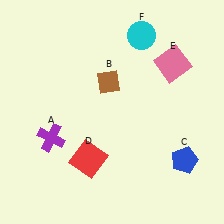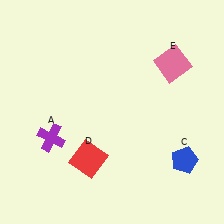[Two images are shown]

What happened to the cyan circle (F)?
The cyan circle (F) was removed in Image 2. It was in the top-right area of Image 1.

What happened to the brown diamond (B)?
The brown diamond (B) was removed in Image 2. It was in the top-left area of Image 1.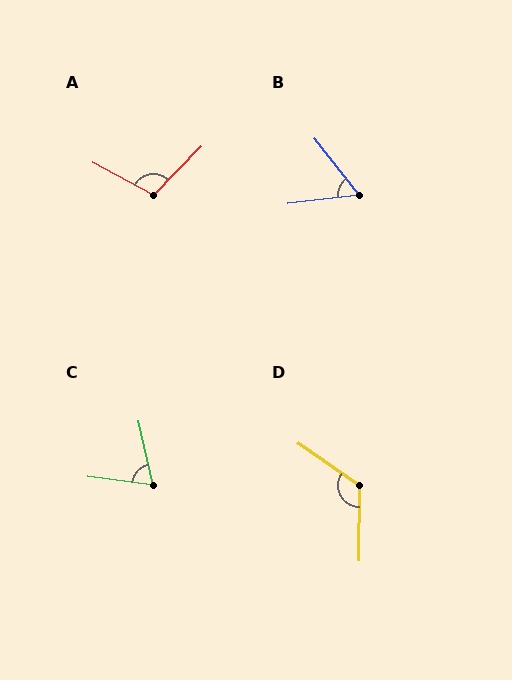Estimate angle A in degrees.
Approximately 106 degrees.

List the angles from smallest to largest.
B (58°), C (70°), A (106°), D (124°).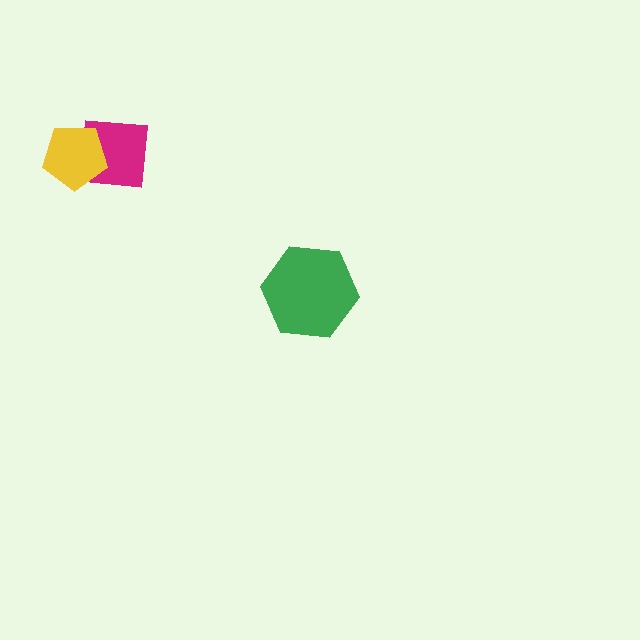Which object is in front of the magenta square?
The yellow pentagon is in front of the magenta square.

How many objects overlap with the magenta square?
1 object overlaps with the magenta square.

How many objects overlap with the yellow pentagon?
1 object overlaps with the yellow pentagon.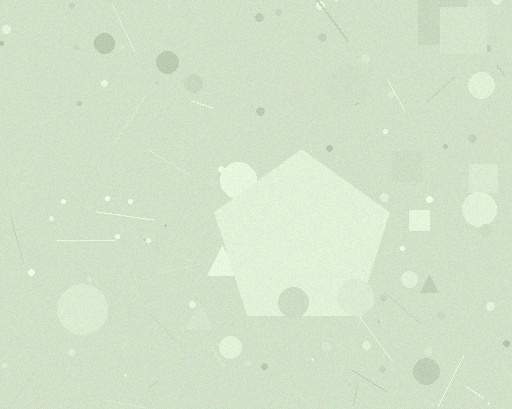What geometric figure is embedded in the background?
A pentagon is embedded in the background.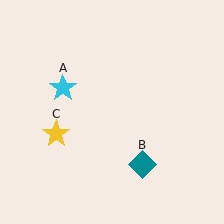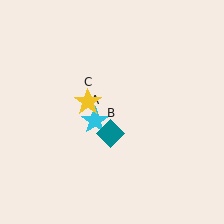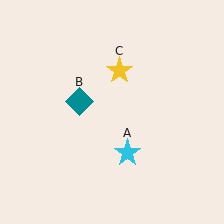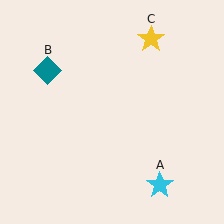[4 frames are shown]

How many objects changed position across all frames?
3 objects changed position: cyan star (object A), teal diamond (object B), yellow star (object C).